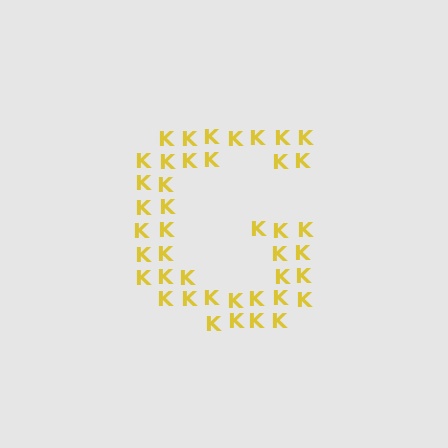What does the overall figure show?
The overall figure shows the letter G.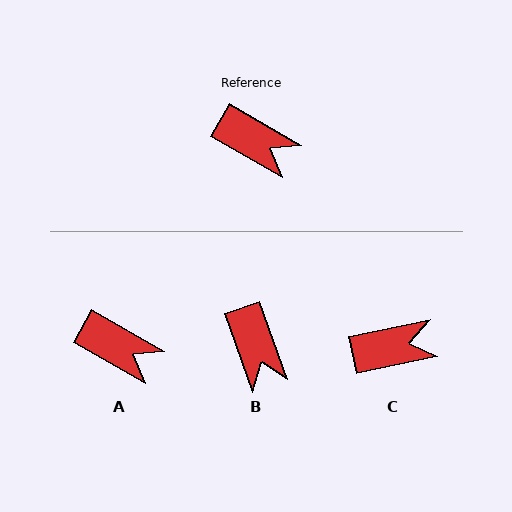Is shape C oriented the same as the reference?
No, it is off by about 42 degrees.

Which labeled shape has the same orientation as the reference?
A.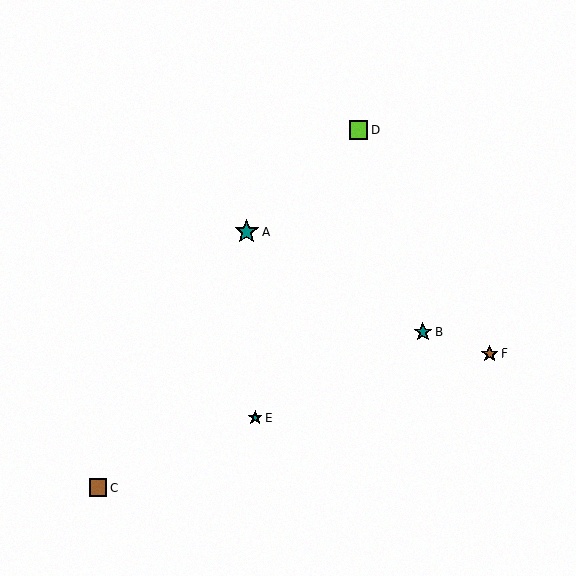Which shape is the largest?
The teal star (labeled A) is the largest.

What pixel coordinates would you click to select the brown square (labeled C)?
Click at (98, 488) to select the brown square C.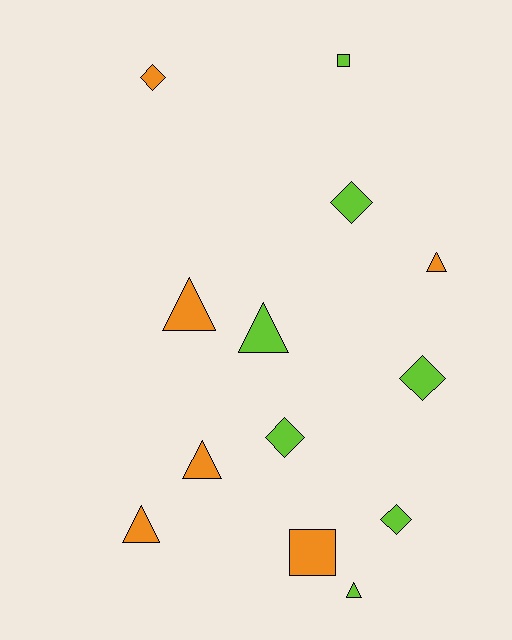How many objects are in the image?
There are 13 objects.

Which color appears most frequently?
Lime, with 7 objects.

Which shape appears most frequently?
Triangle, with 6 objects.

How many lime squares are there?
There is 1 lime square.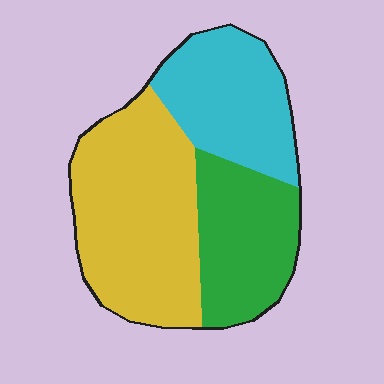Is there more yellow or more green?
Yellow.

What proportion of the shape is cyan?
Cyan takes up about one quarter (1/4) of the shape.